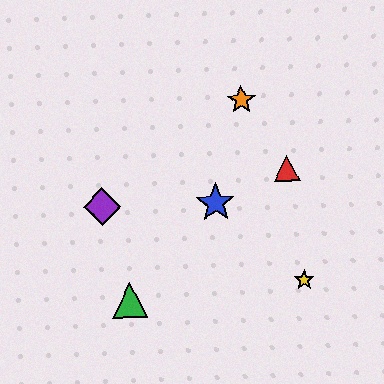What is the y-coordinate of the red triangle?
The red triangle is at y≈168.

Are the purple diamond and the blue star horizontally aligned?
Yes, both are at y≈207.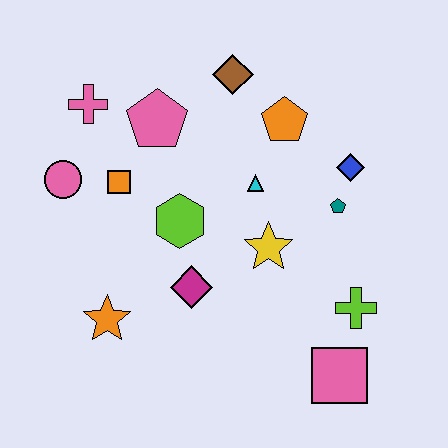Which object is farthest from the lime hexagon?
The pink square is farthest from the lime hexagon.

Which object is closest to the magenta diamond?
The lime hexagon is closest to the magenta diamond.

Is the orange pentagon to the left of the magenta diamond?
No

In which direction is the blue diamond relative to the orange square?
The blue diamond is to the right of the orange square.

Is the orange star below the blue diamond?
Yes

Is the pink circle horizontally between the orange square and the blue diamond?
No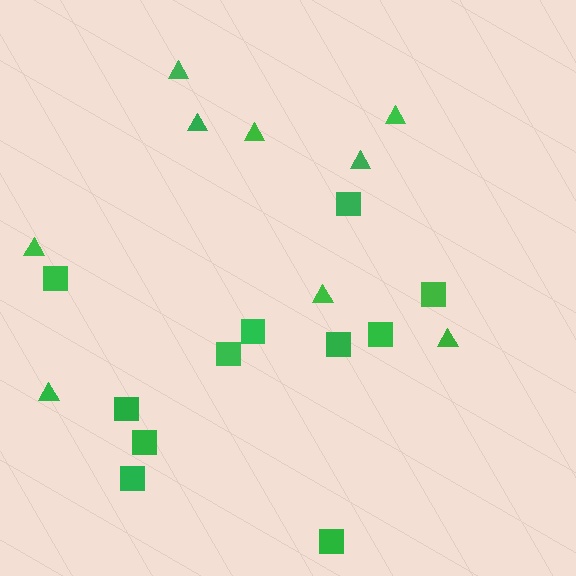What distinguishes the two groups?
There are 2 groups: one group of squares (11) and one group of triangles (9).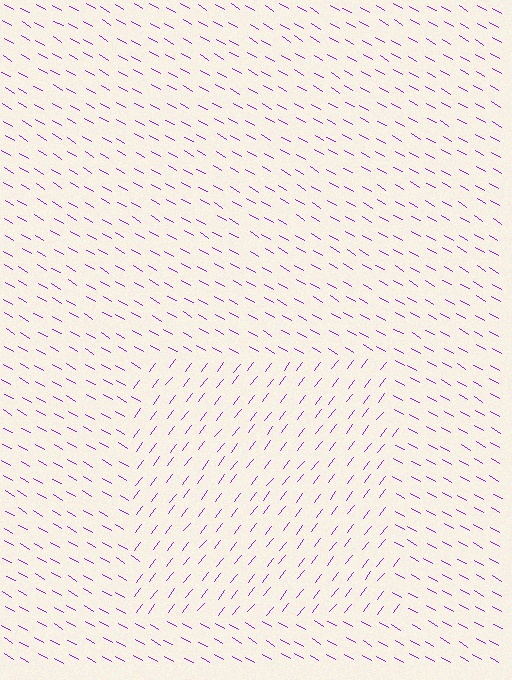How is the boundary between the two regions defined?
The boundary is defined purely by a change in line orientation (approximately 82 degrees difference). All lines are the same color and thickness.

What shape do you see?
I see a rectangle.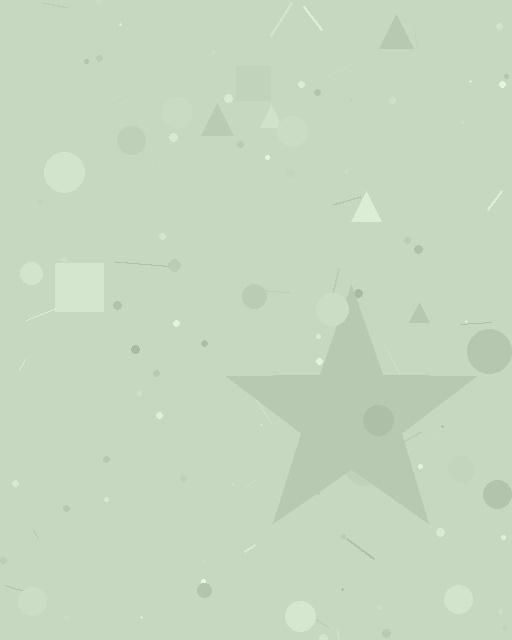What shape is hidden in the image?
A star is hidden in the image.